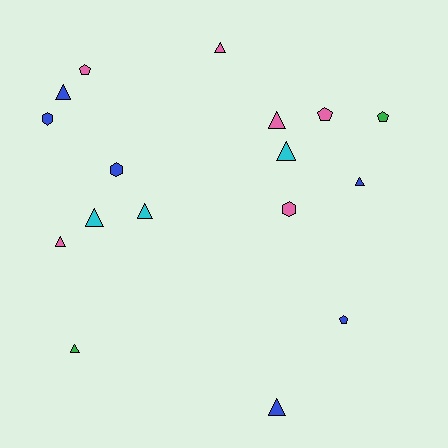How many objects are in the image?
There are 17 objects.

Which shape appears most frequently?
Triangle, with 10 objects.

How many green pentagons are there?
There is 1 green pentagon.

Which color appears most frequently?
Pink, with 6 objects.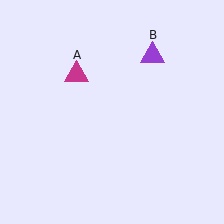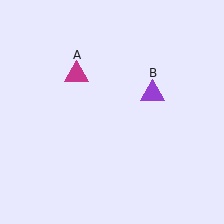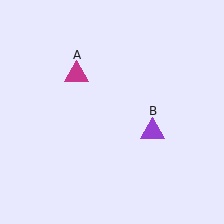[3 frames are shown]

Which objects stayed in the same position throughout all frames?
Magenta triangle (object A) remained stationary.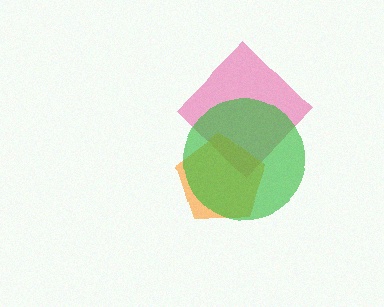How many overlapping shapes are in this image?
There are 3 overlapping shapes in the image.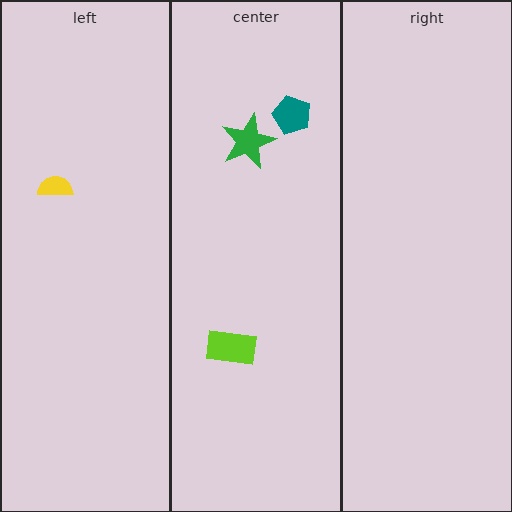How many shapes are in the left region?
1.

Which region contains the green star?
The center region.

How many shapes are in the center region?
3.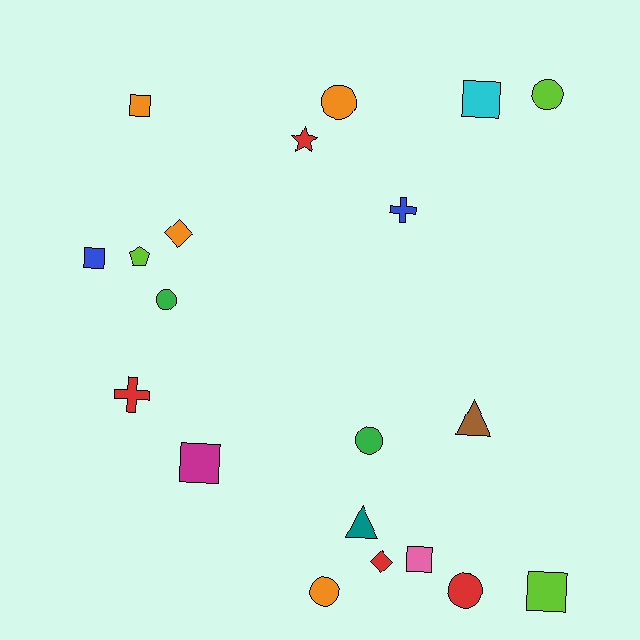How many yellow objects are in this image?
There are no yellow objects.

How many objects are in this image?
There are 20 objects.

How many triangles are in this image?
There are 2 triangles.